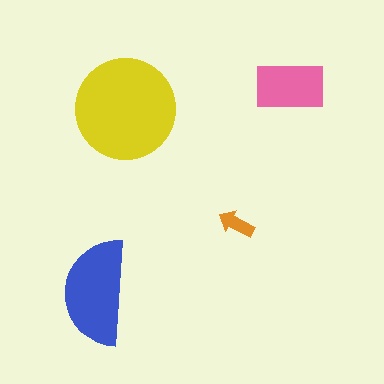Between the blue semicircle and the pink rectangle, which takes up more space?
The blue semicircle.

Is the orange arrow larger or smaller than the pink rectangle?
Smaller.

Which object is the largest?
The yellow circle.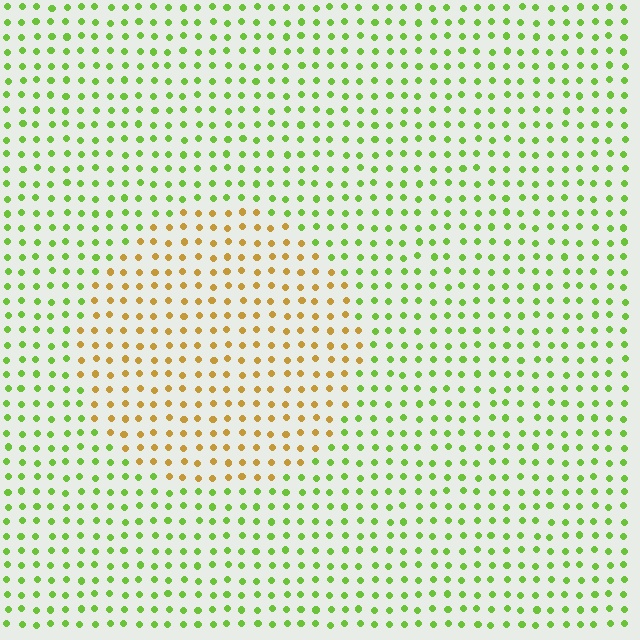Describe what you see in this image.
The image is filled with small lime elements in a uniform arrangement. A circle-shaped region is visible where the elements are tinted to a slightly different hue, forming a subtle color boundary.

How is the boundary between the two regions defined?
The boundary is defined purely by a slight shift in hue (about 57 degrees). Spacing, size, and orientation are identical on both sides.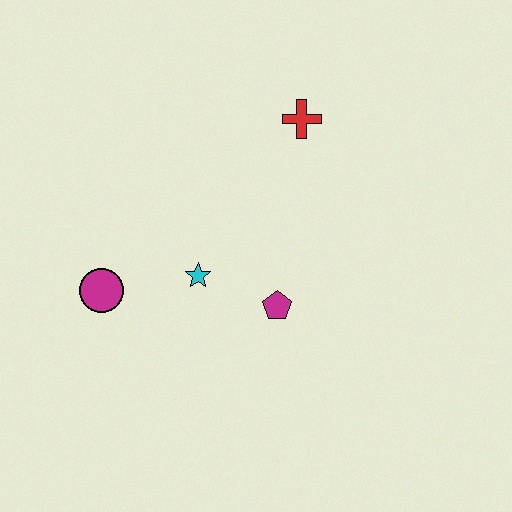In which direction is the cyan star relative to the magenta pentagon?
The cyan star is to the left of the magenta pentagon.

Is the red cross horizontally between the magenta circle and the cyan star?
No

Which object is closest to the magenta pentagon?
The cyan star is closest to the magenta pentagon.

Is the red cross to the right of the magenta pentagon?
Yes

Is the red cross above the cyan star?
Yes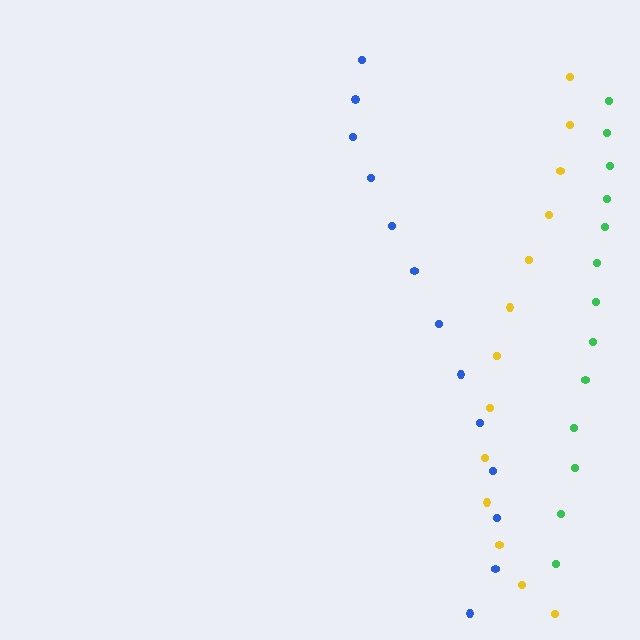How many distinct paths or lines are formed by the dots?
There are 3 distinct paths.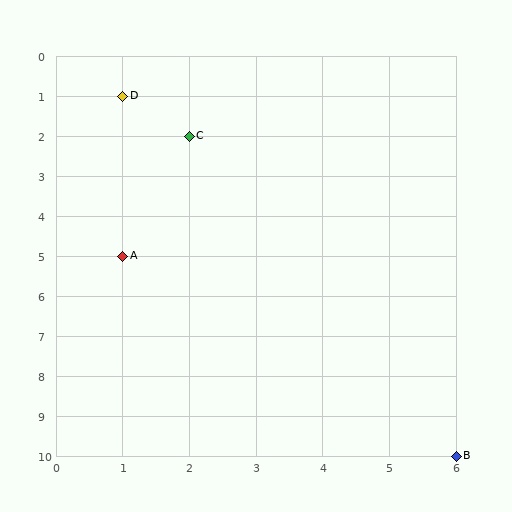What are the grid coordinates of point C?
Point C is at grid coordinates (2, 2).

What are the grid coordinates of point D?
Point D is at grid coordinates (1, 1).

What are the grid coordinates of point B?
Point B is at grid coordinates (6, 10).